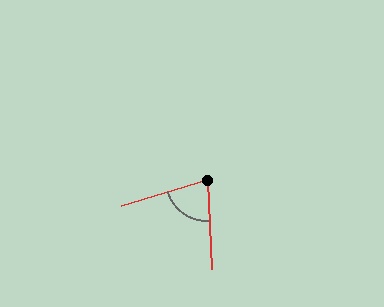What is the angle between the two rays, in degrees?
Approximately 76 degrees.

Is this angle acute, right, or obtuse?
It is acute.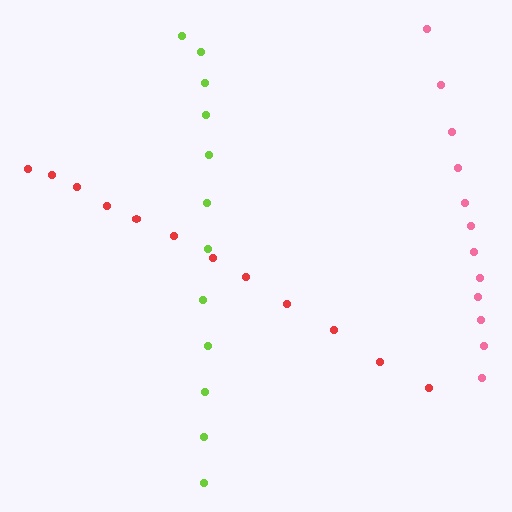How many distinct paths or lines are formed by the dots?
There are 3 distinct paths.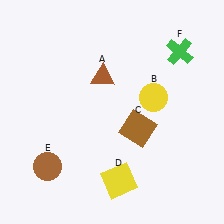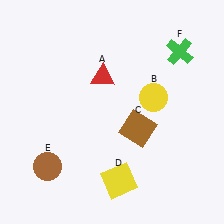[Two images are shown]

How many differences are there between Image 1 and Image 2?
There is 1 difference between the two images.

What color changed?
The triangle (A) changed from brown in Image 1 to red in Image 2.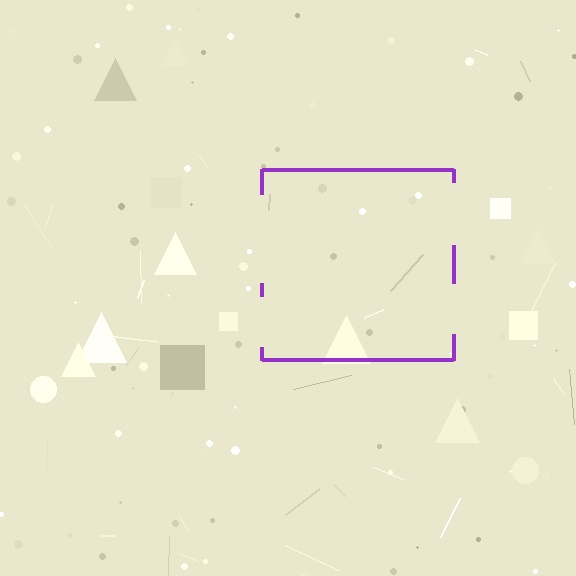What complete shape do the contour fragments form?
The contour fragments form a square.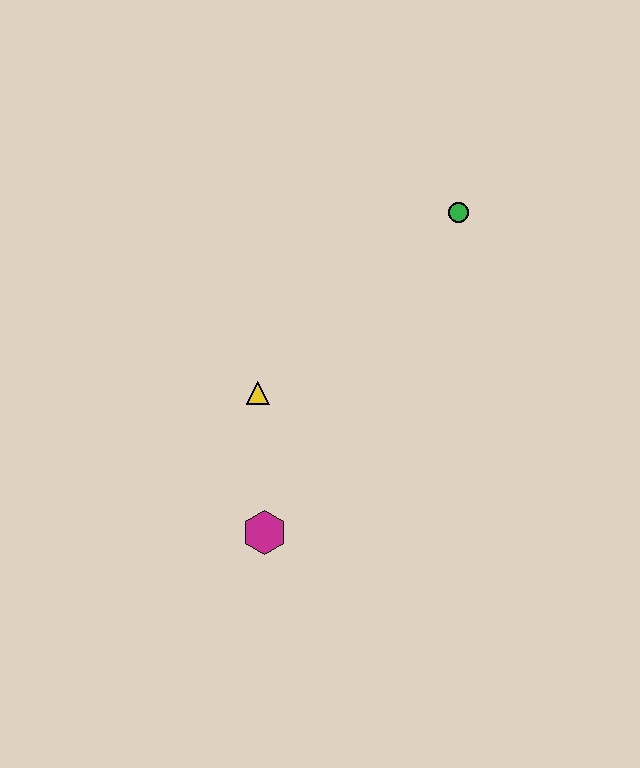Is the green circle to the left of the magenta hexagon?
No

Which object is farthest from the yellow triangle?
The green circle is farthest from the yellow triangle.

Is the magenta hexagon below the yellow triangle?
Yes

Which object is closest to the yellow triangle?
The magenta hexagon is closest to the yellow triangle.